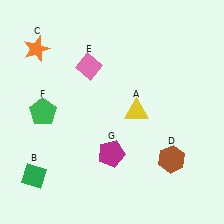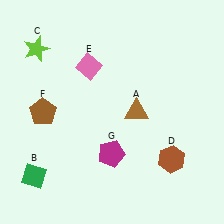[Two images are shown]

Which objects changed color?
A changed from yellow to brown. C changed from orange to lime. F changed from green to brown.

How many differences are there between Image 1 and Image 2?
There are 3 differences between the two images.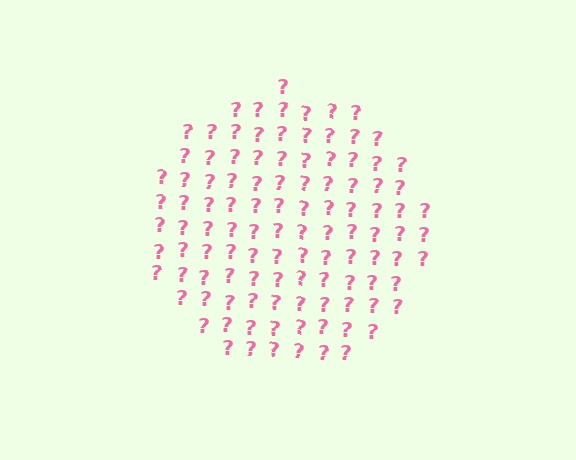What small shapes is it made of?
It is made of small question marks.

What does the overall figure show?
The overall figure shows a circle.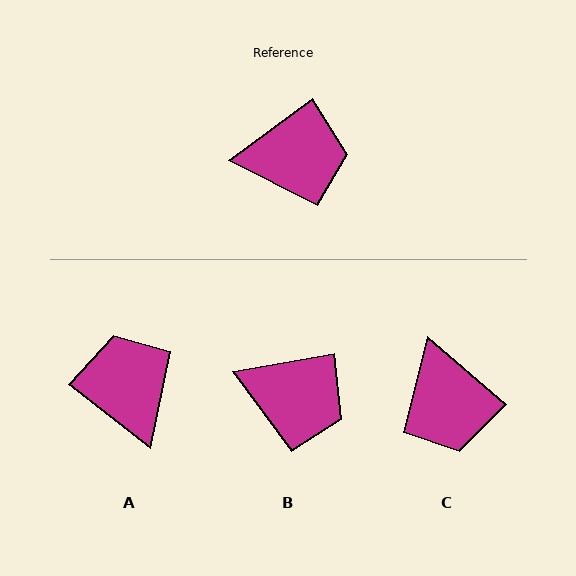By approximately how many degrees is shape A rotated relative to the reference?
Approximately 105 degrees counter-clockwise.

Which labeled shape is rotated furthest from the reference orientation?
A, about 105 degrees away.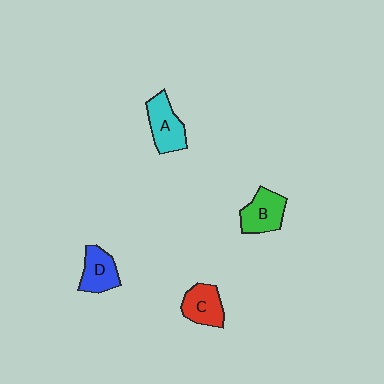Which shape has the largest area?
Shape A (cyan).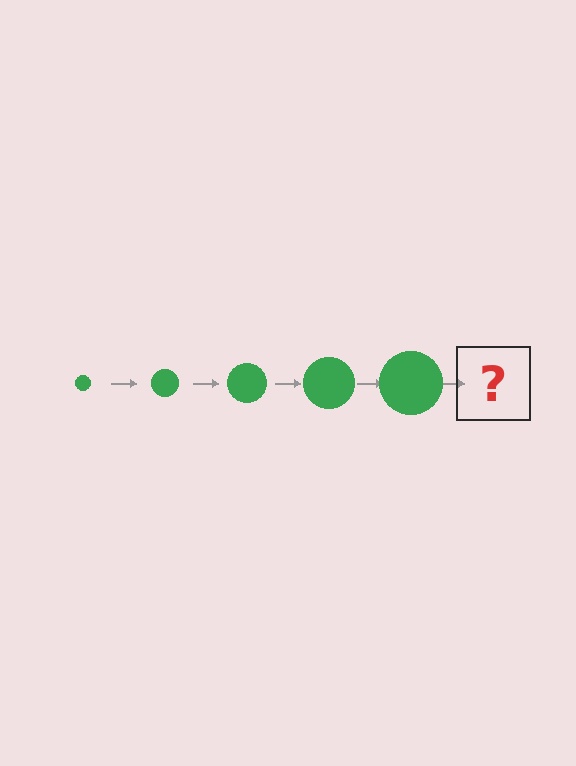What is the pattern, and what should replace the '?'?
The pattern is that the circle gets progressively larger each step. The '?' should be a green circle, larger than the previous one.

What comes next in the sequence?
The next element should be a green circle, larger than the previous one.